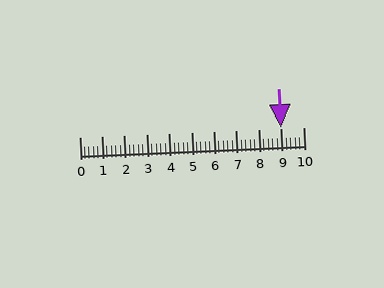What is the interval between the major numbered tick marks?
The major tick marks are spaced 1 units apart.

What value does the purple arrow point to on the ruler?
The purple arrow points to approximately 9.0.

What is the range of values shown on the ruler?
The ruler shows values from 0 to 10.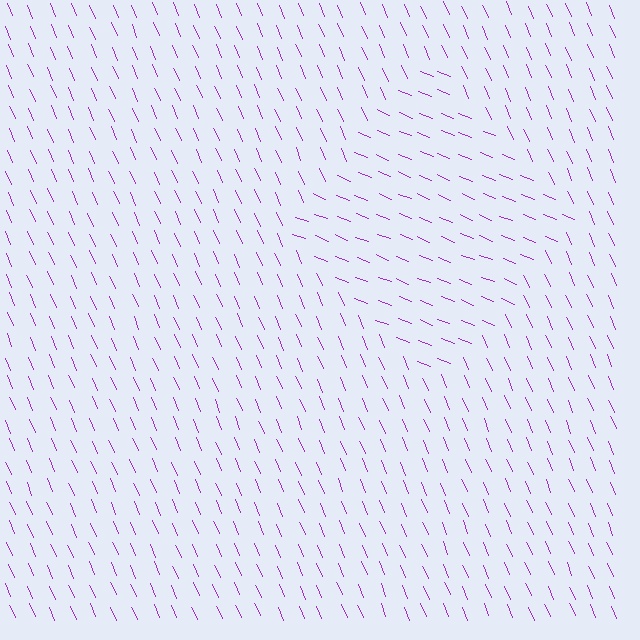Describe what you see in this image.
The image is filled with small purple line segments. A diamond region in the image has lines oriented differently from the surrounding lines, creating a visible texture boundary.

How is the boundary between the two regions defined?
The boundary is defined purely by a change in line orientation (approximately 45 degrees difference). All lines are the same color and thickness.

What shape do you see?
I see a diamond.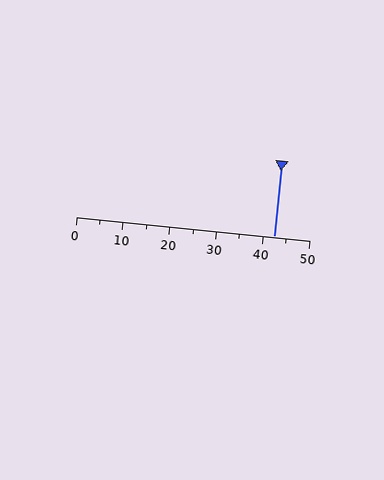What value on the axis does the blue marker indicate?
The marker indicates approximately 42.5.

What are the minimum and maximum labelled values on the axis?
The axis runs from 0 to 50.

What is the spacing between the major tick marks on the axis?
The major ticks are spaced 10 apart.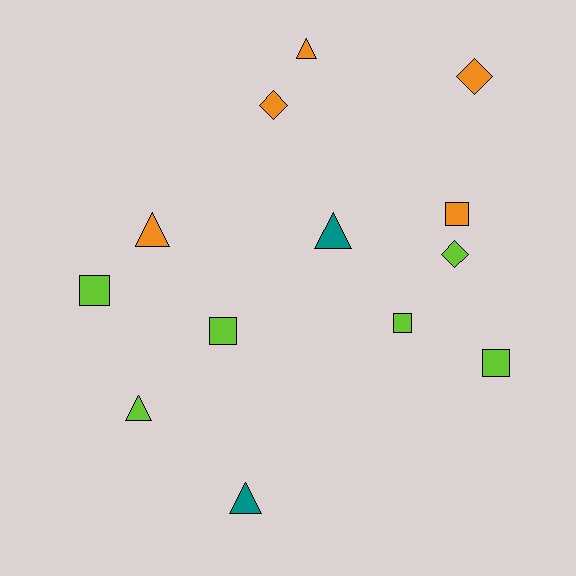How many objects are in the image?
There are 13 objects.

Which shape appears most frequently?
Triangle, with 5 objects.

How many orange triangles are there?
There are 2 orange triangles.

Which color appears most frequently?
Lime, with 6 objects.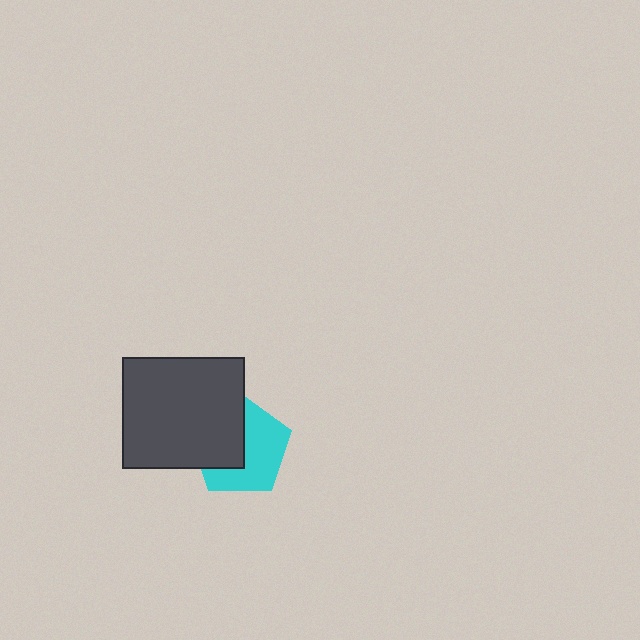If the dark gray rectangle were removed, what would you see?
You would see the complete cyan pentagon.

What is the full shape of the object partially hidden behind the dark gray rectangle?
The partially hidden object is a cyan pentagon.